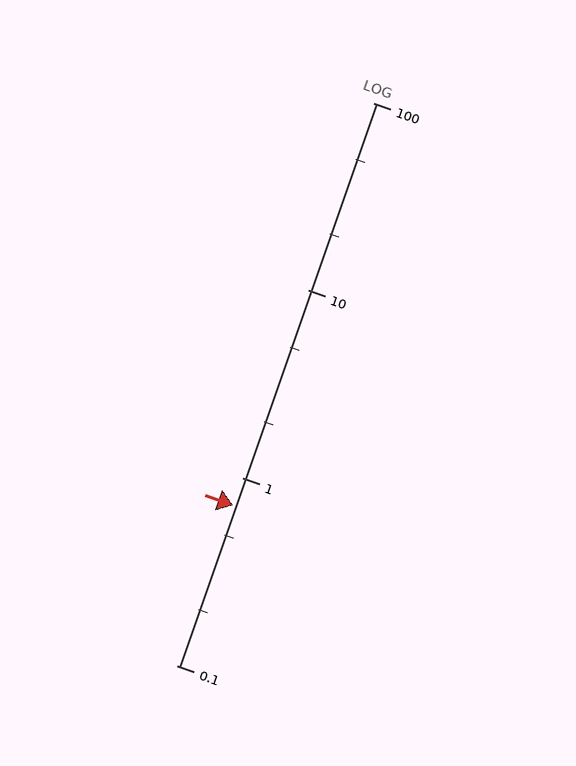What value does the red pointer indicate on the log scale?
The pointer indicates approximately 0.71.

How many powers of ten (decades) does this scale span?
The scale spans 3 decades, from 0.1 to 100.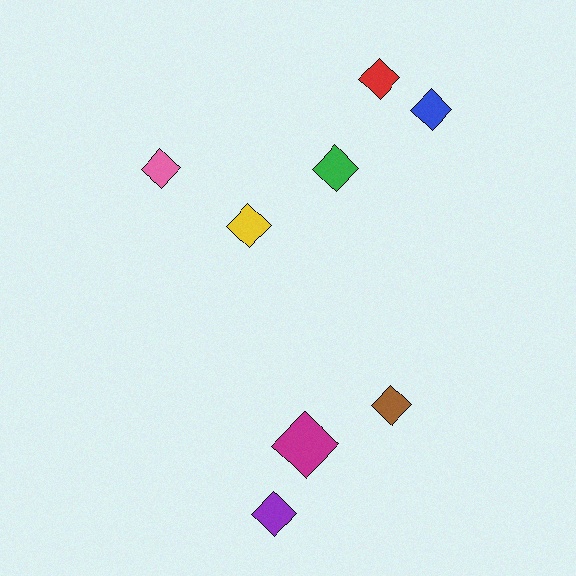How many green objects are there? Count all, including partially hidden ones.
There is 1 green object.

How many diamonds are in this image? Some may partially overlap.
There are 8 diamonds.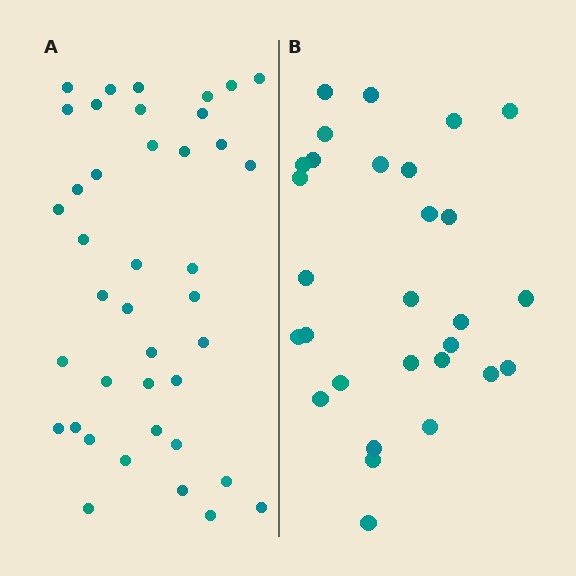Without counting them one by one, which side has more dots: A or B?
Region A (the left region) has more dots.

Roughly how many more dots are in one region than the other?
Region A has roughly 12 or so more dots than region B.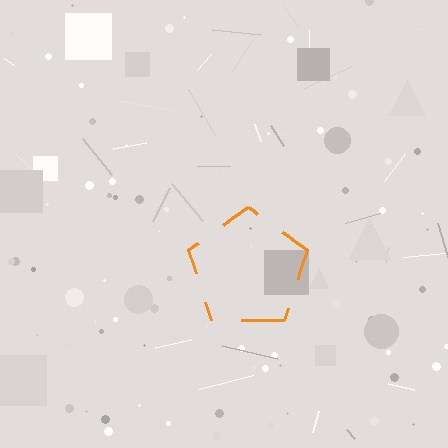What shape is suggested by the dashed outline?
The dashed outline suggests a pentagon.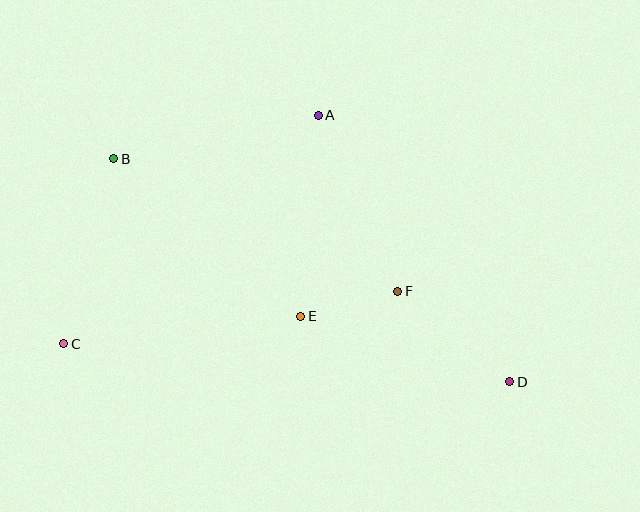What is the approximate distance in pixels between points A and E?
The distance between A and E is approximately 202 pixels.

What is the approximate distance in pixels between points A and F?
The distance between A and F is approximately 193 pixels.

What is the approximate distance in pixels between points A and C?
The distance between A and C is approximately 342 pixels.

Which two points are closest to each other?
Points E and F are closest to each other.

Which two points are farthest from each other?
Points B and D are farthest from each other.